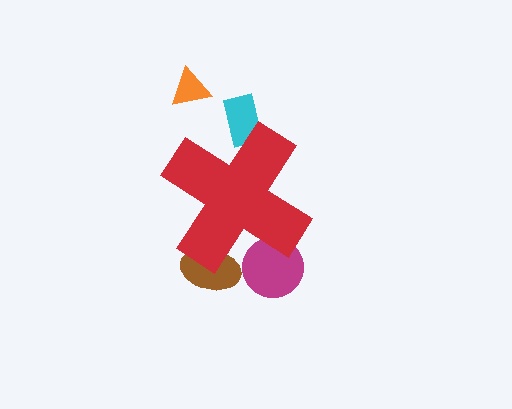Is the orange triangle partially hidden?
No, the orange triangle is fully visible.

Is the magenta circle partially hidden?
Yes, the magenta circle is partially hidden behind the red cross.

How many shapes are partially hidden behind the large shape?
3 shapes are partially hidden.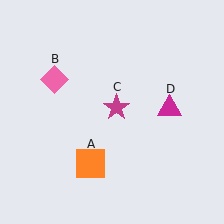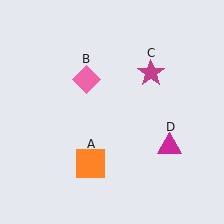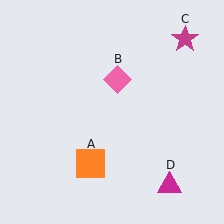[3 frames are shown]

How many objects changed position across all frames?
3 objects changed position: pink diamond (object B), magenta star (object C), magenta triangle (object D).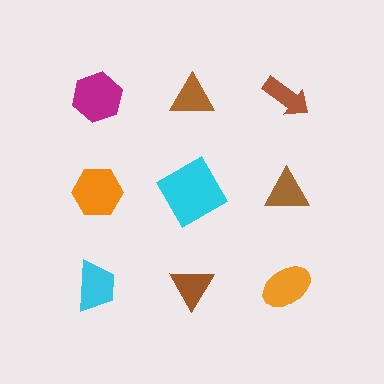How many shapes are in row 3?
3 shapes.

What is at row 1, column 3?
A brown arrow.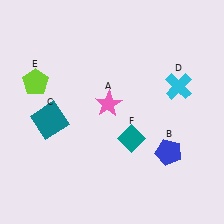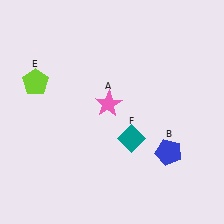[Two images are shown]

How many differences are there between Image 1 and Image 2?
There are 2 differences between the two images.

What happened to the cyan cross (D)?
The cyan cross (D) was removed in Image 2. It was in the top-right area of Image 1.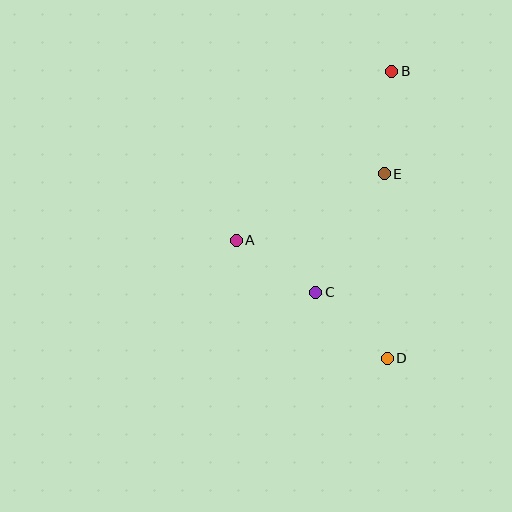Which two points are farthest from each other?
Points B and D are farthest from each other.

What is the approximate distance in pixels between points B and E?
The distance between B and E is approximately 103 pixels.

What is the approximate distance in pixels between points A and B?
The distance between A and B is approximately 230 pixels.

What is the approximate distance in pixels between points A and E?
The distance between A and E is approximately 162 pixels.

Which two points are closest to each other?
Points A and C are closest to each other.